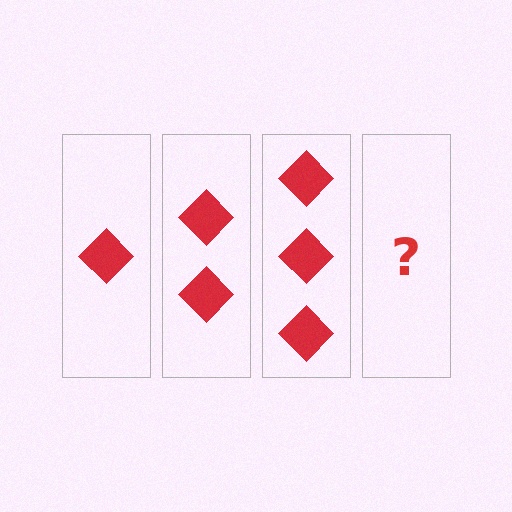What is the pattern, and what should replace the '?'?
The pattern is that each step adds one more diamond. The '?' should be 4 diamonds.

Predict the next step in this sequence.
The next step is 4 diamonds.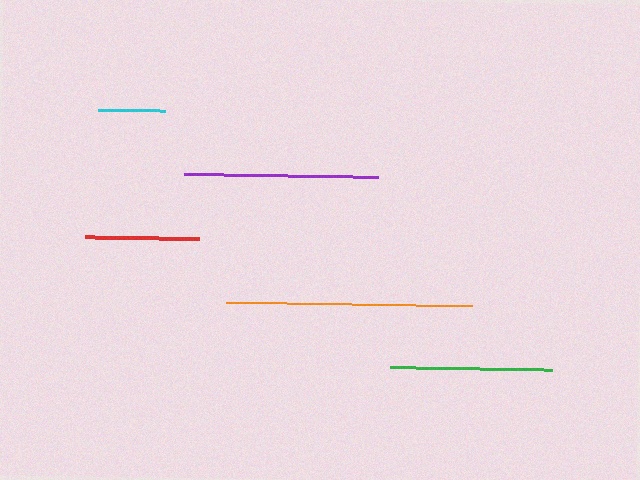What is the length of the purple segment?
The purple segment is approximately 194 pixels long.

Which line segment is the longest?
The orange line is the longest at approximately 246 pixels.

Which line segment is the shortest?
The cyan line is the shortest at approximately 67 pixels.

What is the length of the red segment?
The red segment is approximately 115 pixels long.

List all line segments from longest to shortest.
From longest to shortest: orange, purple, green, red, cyan.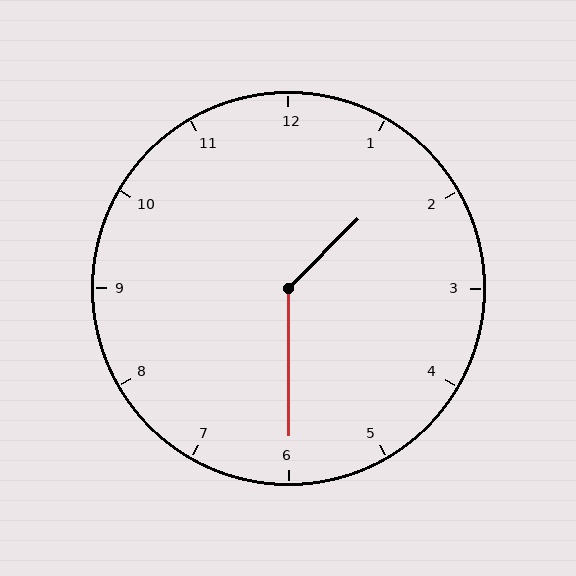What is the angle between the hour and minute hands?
Approximately 135 degrees.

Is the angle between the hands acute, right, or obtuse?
It is obtuse.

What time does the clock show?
1:30.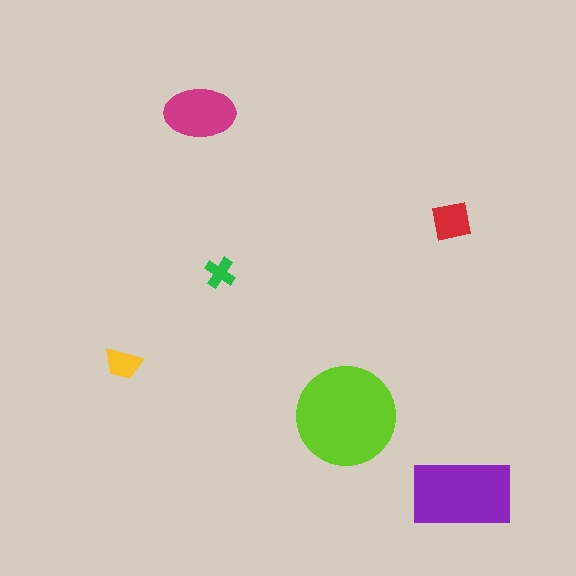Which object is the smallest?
The green cross.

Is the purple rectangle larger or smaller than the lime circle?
Smaller.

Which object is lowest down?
The purple rectangle is bottommost.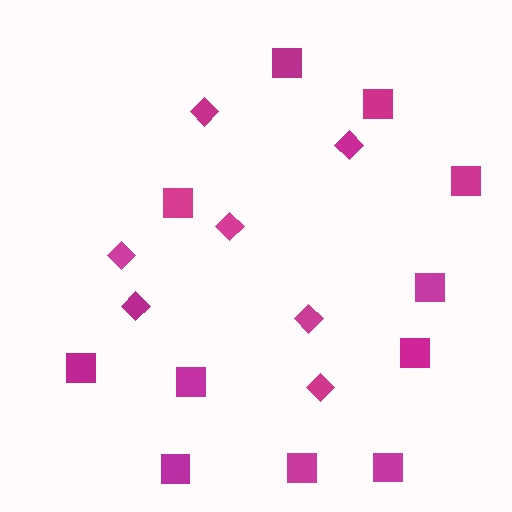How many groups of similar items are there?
There are 2 groups: one group of squares (11) and one group of diamonds (7).